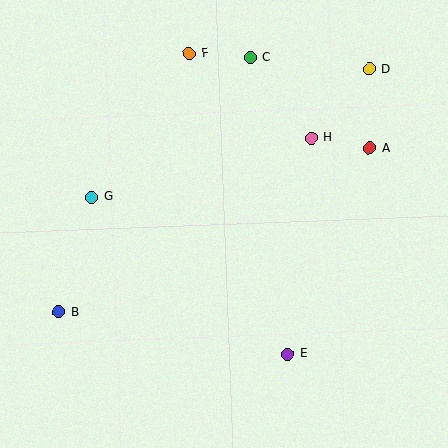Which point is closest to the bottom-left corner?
Point B is closest to the bottom-left corner.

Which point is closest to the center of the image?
Point H at (311, 138) is closest to the center.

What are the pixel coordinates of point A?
Point A is at (370, 148).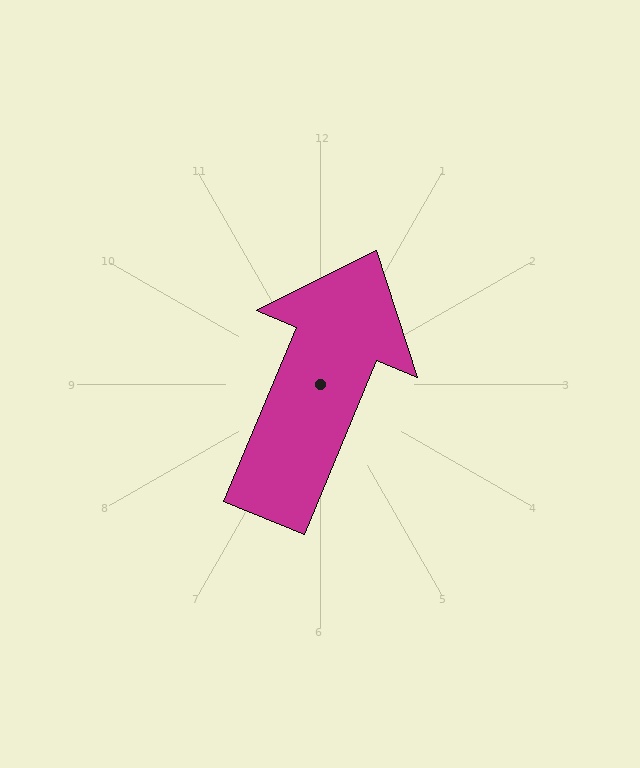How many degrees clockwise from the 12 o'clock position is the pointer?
Approximately 23 degrees.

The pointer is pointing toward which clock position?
Roughly 1 o'clock.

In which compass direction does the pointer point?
Northeast.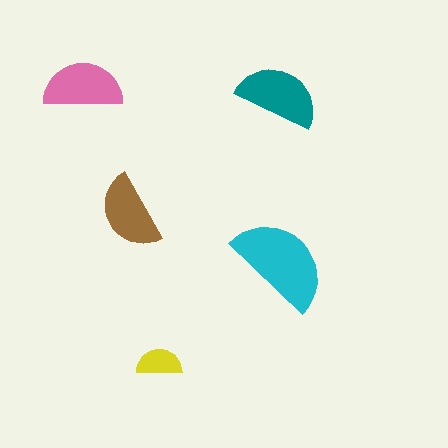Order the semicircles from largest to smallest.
the cyan one, the teal one, the pink one, the brown one, the yellow one.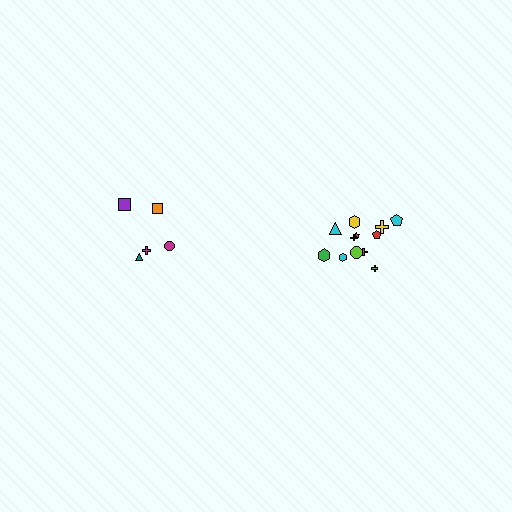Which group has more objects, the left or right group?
The right group.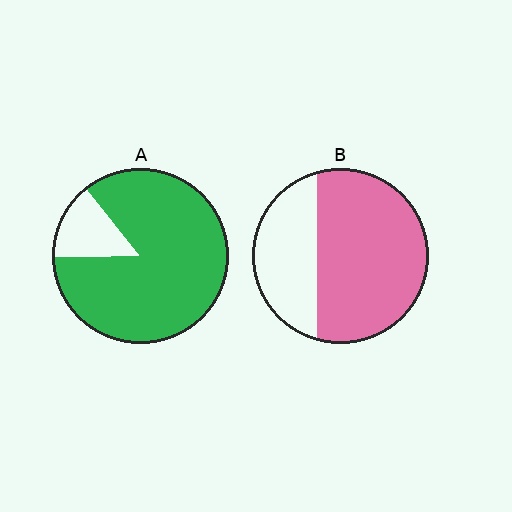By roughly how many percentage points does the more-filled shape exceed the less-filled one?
By roughly 20 percentage points (A over B).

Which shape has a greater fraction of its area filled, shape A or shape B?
Shape A.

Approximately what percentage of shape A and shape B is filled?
A is approximately 85% and B is approximately 65%.